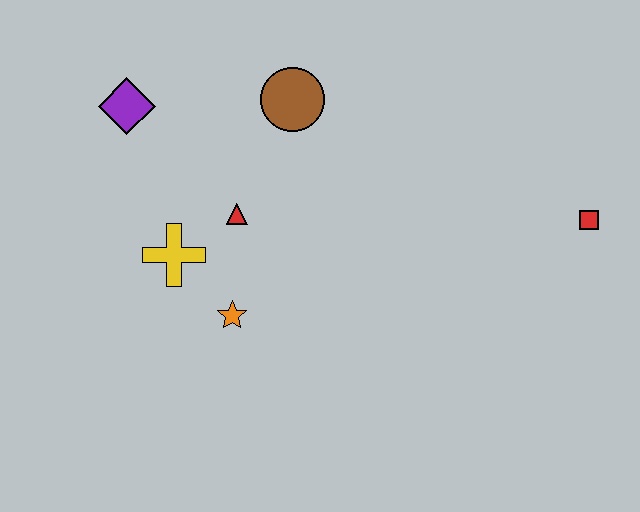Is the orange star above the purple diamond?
No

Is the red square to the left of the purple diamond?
No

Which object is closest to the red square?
The brown circle is closest to the red square.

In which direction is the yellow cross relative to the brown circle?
The yellow cross is below the brown circle.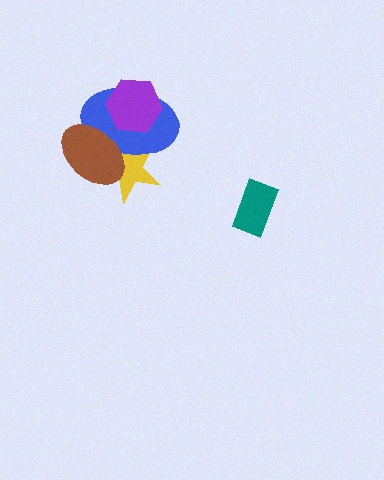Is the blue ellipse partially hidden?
Yes, it is partially covered by another shape.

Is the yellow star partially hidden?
Yes, it is partially covered by another shape.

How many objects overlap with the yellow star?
2 objects overlap with the yellow star.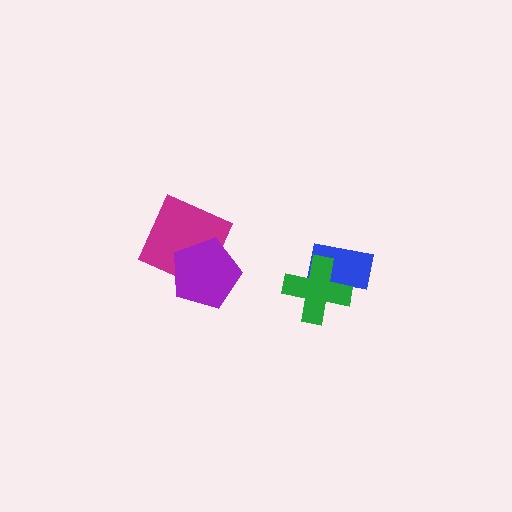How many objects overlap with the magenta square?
1 object overlaps with the magenta square.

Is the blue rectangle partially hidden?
Yes, it is partially covered by another shape.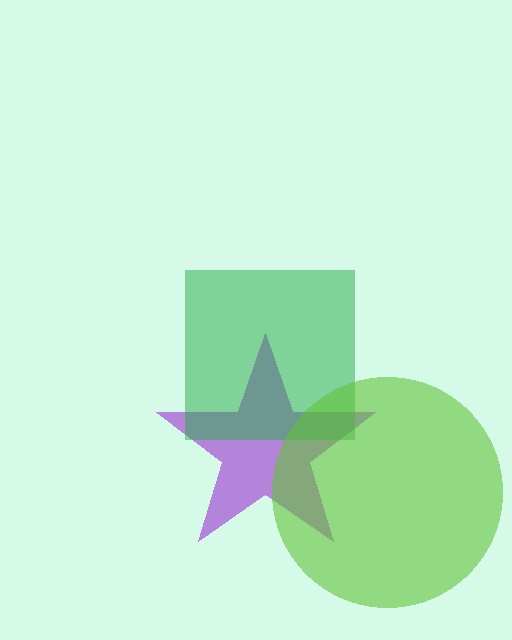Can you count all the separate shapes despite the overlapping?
Yes, there are 3 separate shapes.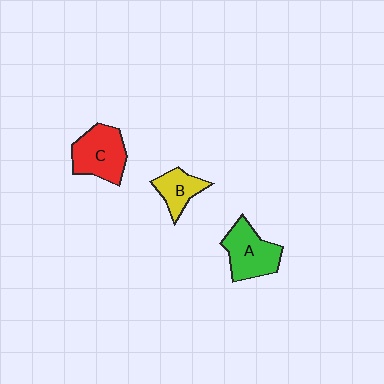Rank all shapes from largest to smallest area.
From largest to smallest: C (red), A (green), B (yellow).